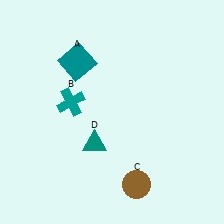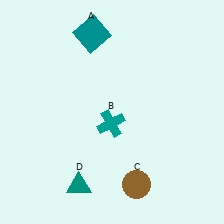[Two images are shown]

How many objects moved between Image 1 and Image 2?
3 objects moved between the two images.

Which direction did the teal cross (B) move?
The teal cross (B) moved right.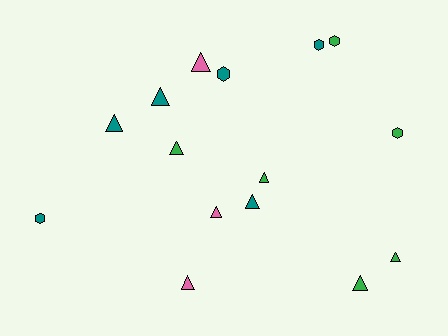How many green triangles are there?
There are 4 green triangles.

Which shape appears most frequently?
Triangle, with 10 objects.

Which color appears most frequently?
Teal, with 6 objects.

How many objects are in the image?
There are 15 objects.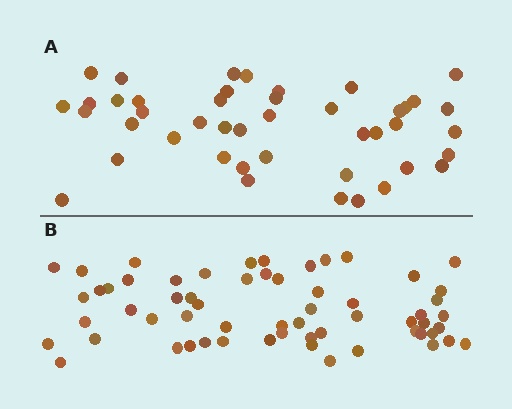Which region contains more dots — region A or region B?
Region B (the bottom region) has more dots.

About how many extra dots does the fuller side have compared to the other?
Region B has approximately 15 more dots than region A.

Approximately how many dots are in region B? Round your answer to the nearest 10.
About 60 dots.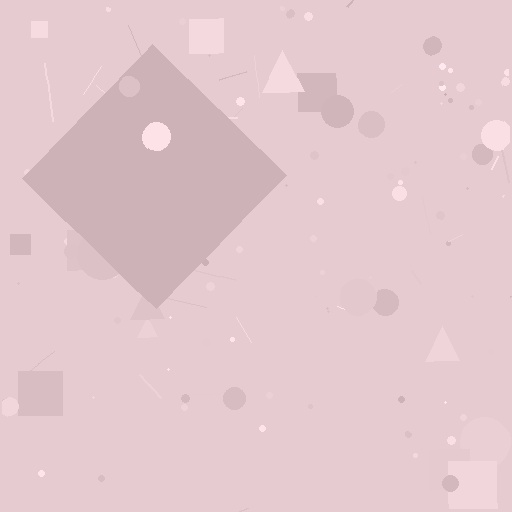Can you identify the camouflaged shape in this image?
The camouflaged shape is a diamond.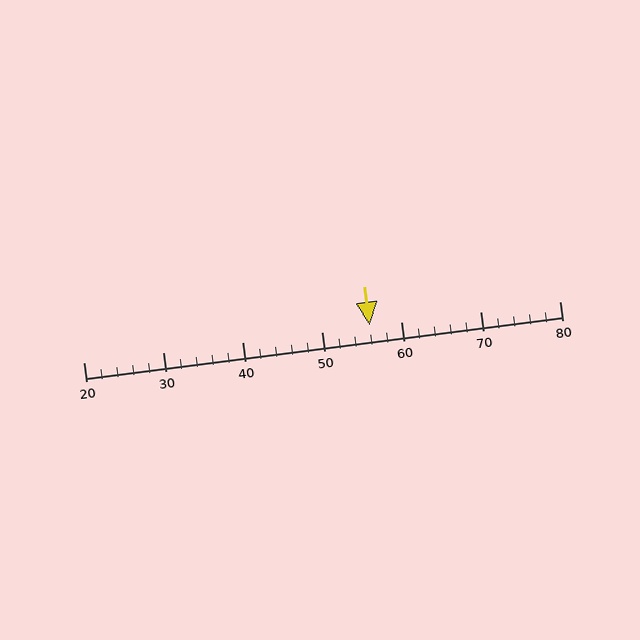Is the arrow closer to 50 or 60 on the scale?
The arrow is closer to 60.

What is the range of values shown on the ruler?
The ruler shows values from 20 to 80.